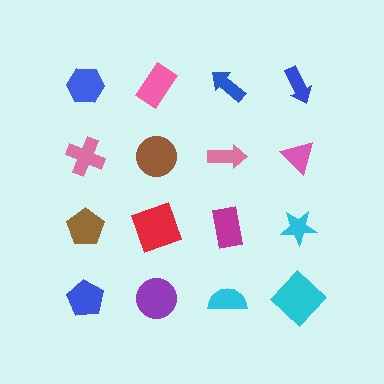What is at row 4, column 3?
A cyan semicircle.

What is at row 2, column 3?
A pink arrow.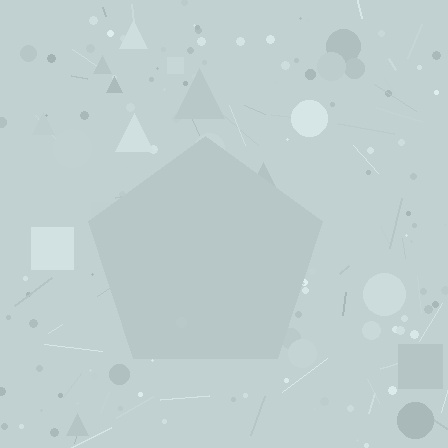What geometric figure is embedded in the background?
A pentagon is embedded in the background.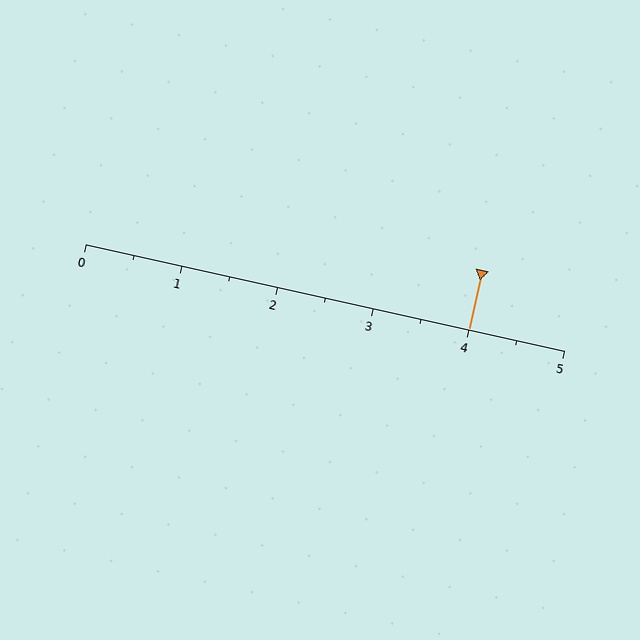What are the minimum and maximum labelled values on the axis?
The axis runs from 0 to 5.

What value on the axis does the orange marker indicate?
The marker indicates approximately 4.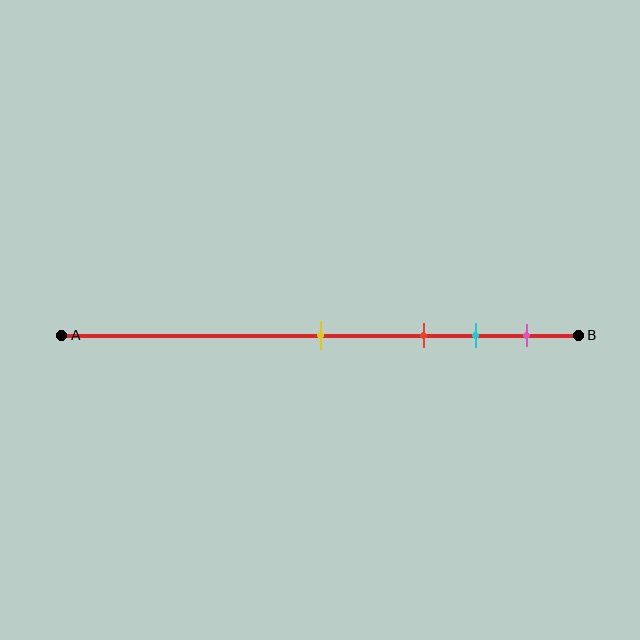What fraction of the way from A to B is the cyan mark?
The cyan mark is approximately 80% (0.8) of the way from A to B.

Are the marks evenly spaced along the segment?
No, the marks are not evenly spaced.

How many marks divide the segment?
There are 4 marks dividing the segment.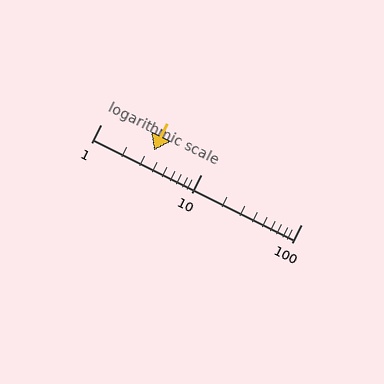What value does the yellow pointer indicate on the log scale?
The pointer indicates approximately 3.4.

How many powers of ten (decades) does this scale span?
The scale spans 2 decades, from 1 to 100.